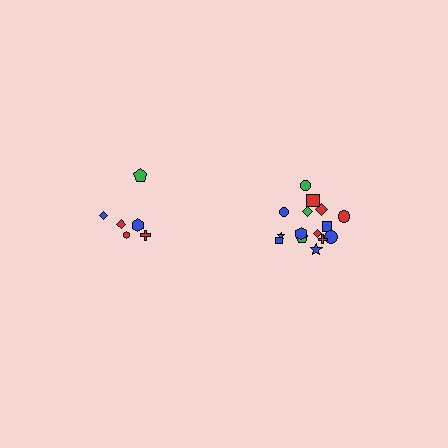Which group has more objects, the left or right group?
The right group.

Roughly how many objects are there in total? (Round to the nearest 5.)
Roughly 20 objects in total.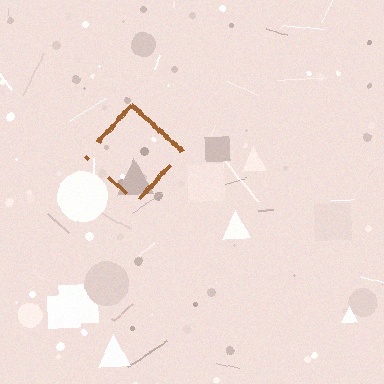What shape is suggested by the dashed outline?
The dashed outline suggests a diamond.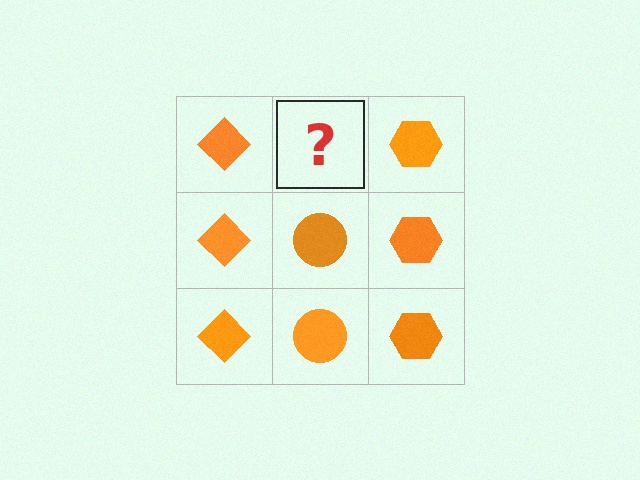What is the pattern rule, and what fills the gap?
The rule is that each column has a consistent shape. The gap should be filled with an orange circle.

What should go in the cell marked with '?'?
The missing cell should contain an orange circle.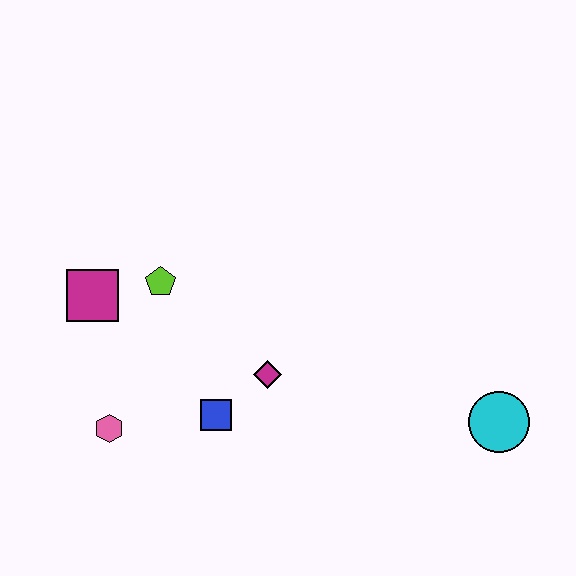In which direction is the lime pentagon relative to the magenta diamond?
The lime pentagon is to the left of the magenta diamond.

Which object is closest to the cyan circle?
The magenta diamond is closest to the cyan circle.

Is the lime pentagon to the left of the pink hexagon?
No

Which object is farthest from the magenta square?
The cyan circle is farthest from the magenta square.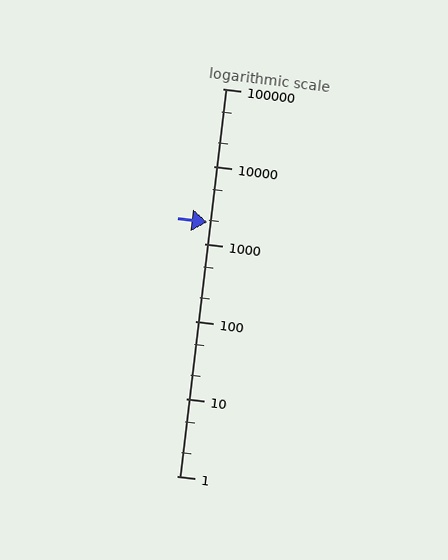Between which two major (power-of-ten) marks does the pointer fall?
The pointer is between 1000 and 10000.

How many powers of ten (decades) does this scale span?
The scale spans 5 decades, from 1 to 100000.